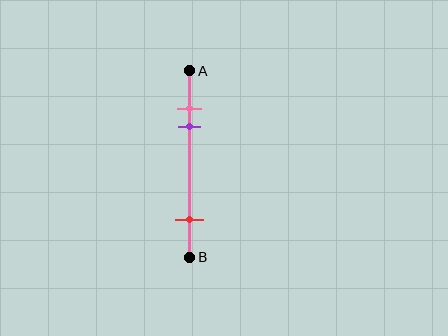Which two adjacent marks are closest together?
The pink and purple marks are the closest adjacent pair.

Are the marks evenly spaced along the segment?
No, the marks are not evenly spaced.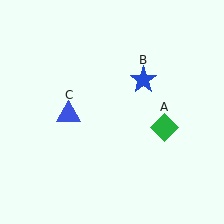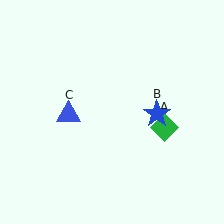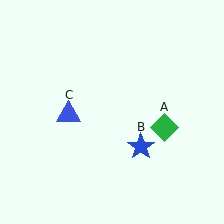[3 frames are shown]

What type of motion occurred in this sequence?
The blue star (object B) rotated clockwise around the center of the scene.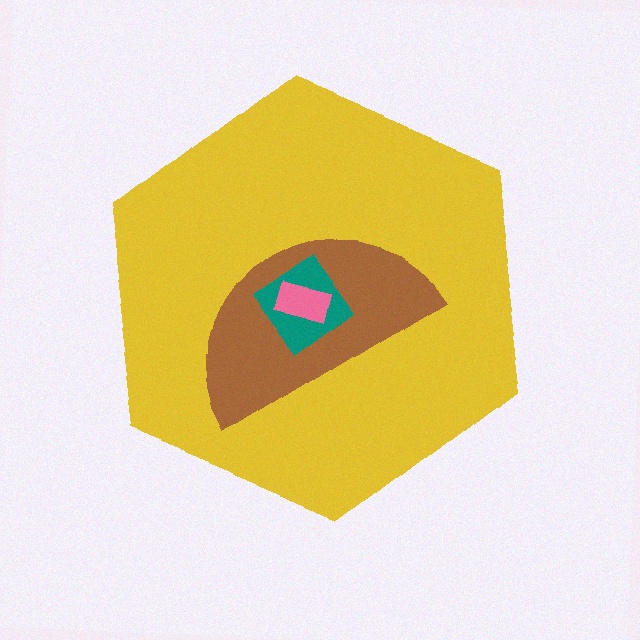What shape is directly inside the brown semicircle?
The teal diamond.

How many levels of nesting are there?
4.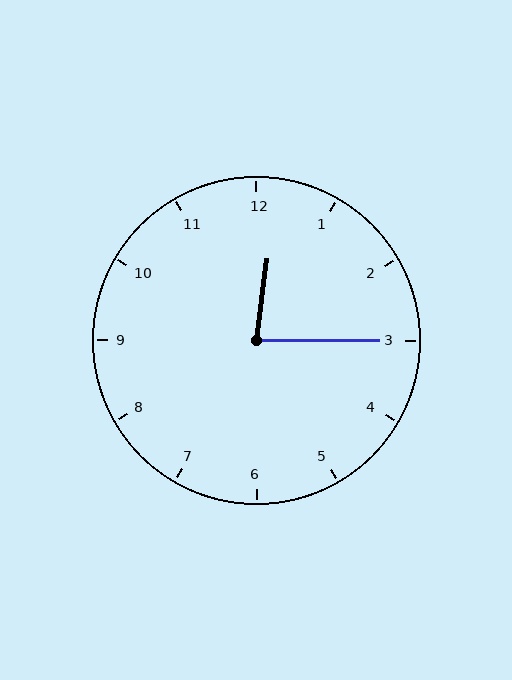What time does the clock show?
12:15.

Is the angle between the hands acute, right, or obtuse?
It is acute.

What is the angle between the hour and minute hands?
Approximately 82 degrees.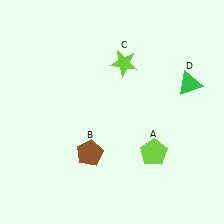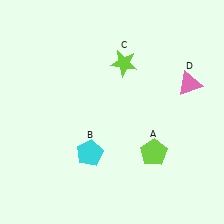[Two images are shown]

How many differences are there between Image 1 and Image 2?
There are 2 differences between the two images.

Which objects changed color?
B changed from brown to cyan. D changed from green to pink.